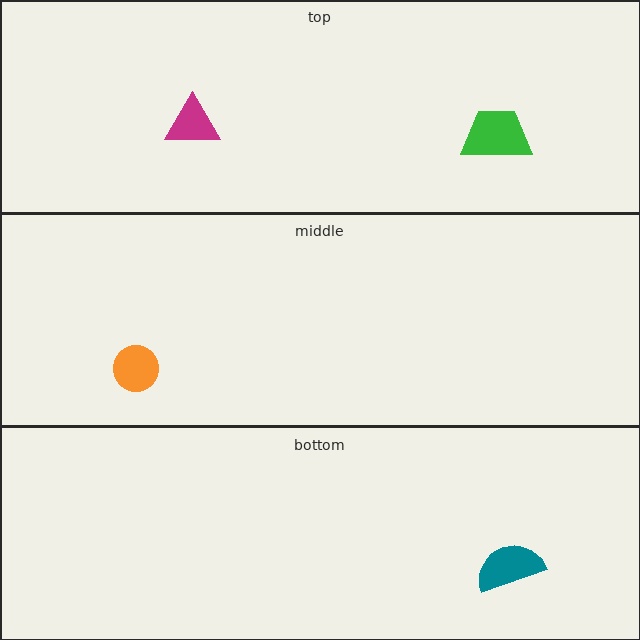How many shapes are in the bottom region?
1.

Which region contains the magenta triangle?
The top region.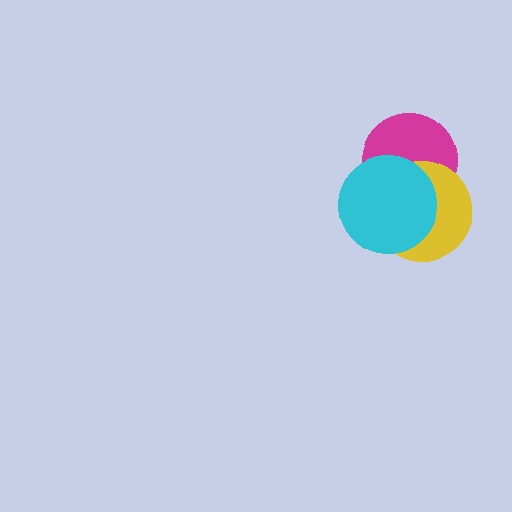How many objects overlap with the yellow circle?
2 objects overlap with the yellow circle.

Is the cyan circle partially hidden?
No, no other shape covers it.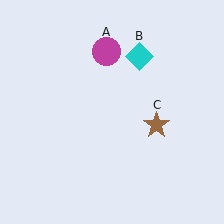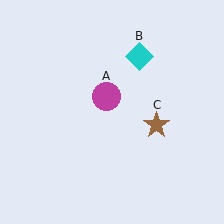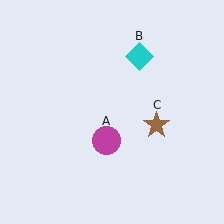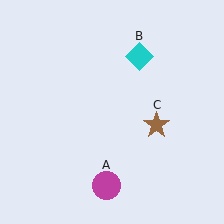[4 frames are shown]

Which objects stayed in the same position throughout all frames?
Cyan diamond (object B) and brown star (object C) remained stationary.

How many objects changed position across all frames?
1 object changed position: magenta circle (object A).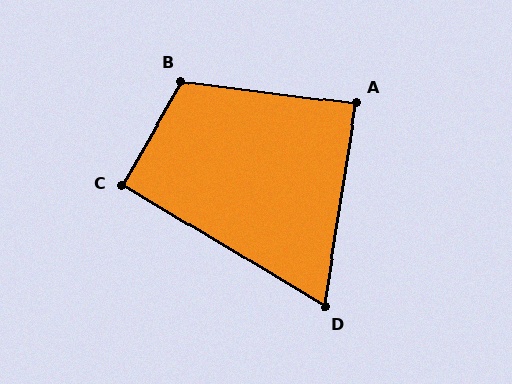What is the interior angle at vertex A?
Approximately 88 degrees (approximately right).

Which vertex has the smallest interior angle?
D, at approximately 68 degrees.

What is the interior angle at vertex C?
Approximately 92 degrees (approximately right).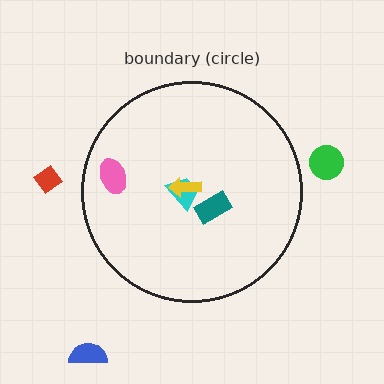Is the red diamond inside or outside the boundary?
Outside.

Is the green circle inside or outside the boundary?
Outside.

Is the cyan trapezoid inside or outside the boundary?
Inside.